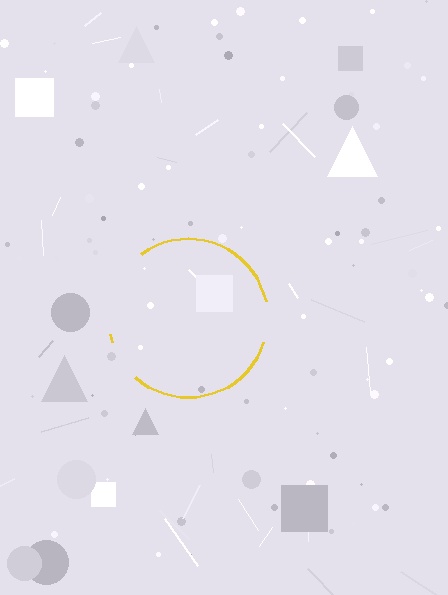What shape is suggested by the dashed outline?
The dashed outline suggests a circle.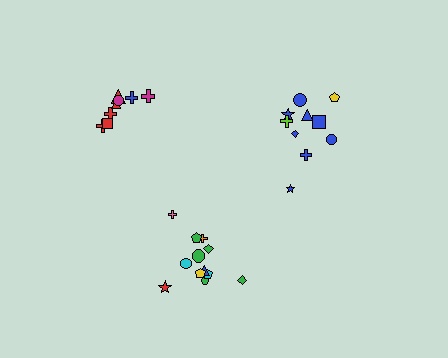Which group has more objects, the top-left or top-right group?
The top-right group.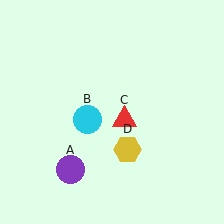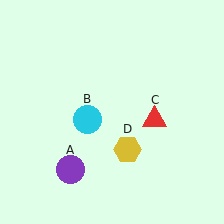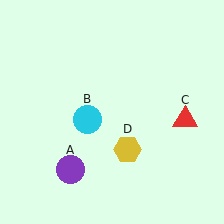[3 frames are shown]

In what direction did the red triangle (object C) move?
The red triangle (object C) moved right.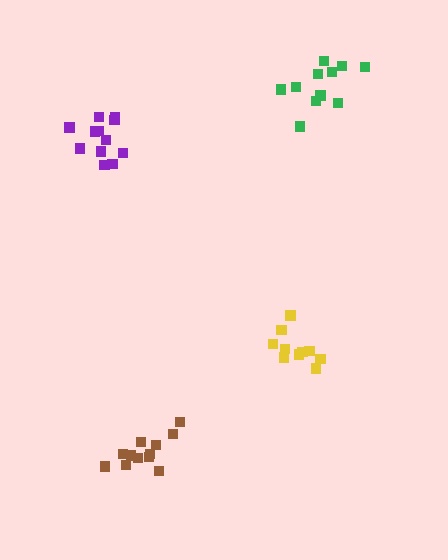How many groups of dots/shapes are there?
There are 4 groups.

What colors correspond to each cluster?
The clusters are colored: brown, yellow, green, purple.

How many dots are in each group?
Group 1: 12 dots, Group 2: 10 dots, Group 3: 11 dots, Group 4: 12 dots (45 total).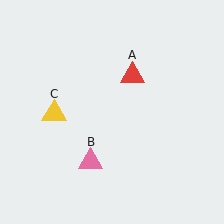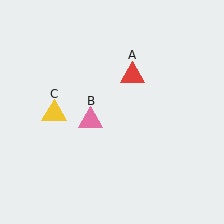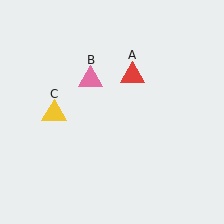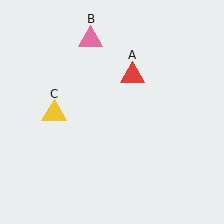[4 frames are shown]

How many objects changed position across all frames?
1 object changed position: pink triangle (object B).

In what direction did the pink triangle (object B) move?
The pink triangle (object B) moved up.